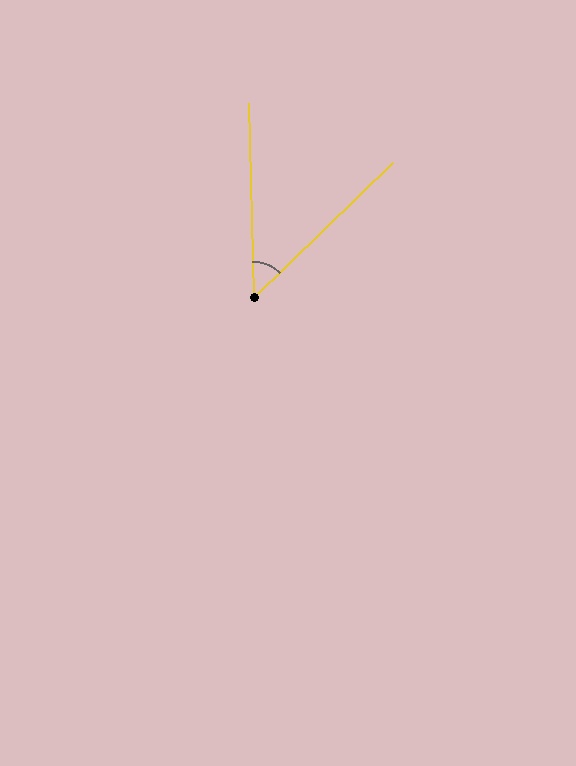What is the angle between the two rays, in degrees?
Approximately 47 degrees.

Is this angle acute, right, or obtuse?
It is acute.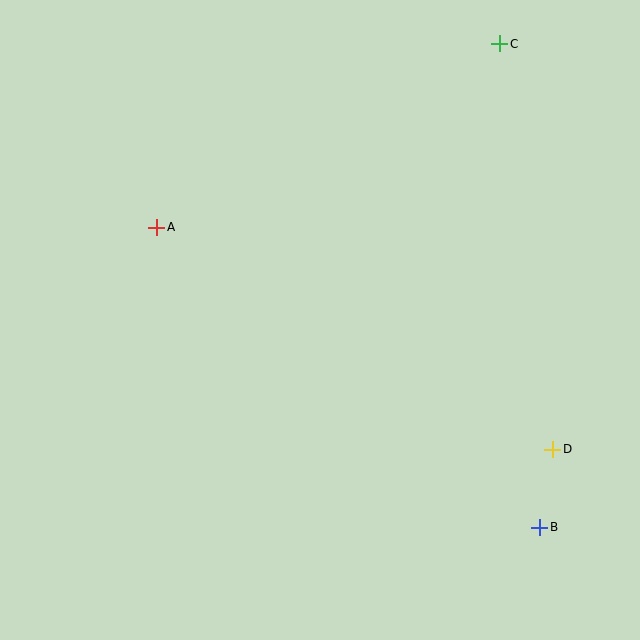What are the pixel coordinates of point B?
Point B is at (540, 527).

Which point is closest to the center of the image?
Point A at (157, 227) is closest to the center.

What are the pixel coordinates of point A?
Point A is at (157, 227).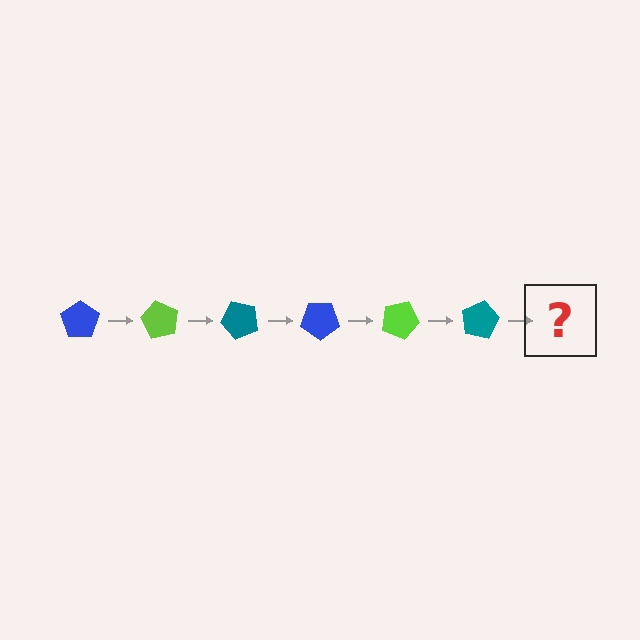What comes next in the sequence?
The next element should be a blue pentagon, rotated 360 degrees from the start.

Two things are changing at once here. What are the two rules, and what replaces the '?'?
The two rules are that it rotates 60 degrees each step and the color cycles through blue, lime, and teal. The '?' should be a blue pentagon, rotated 360 degrees from the start.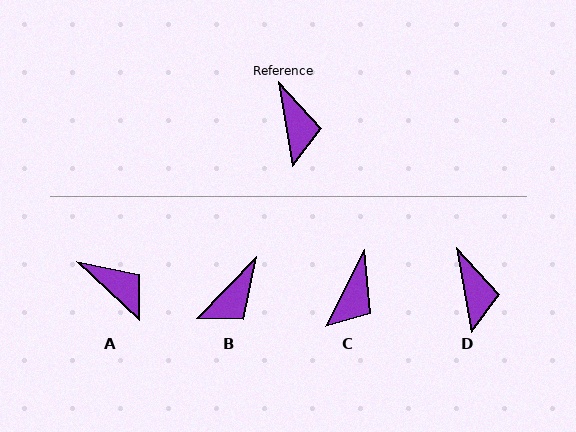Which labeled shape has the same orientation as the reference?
D.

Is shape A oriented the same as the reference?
No, it is off by about 36 degrees.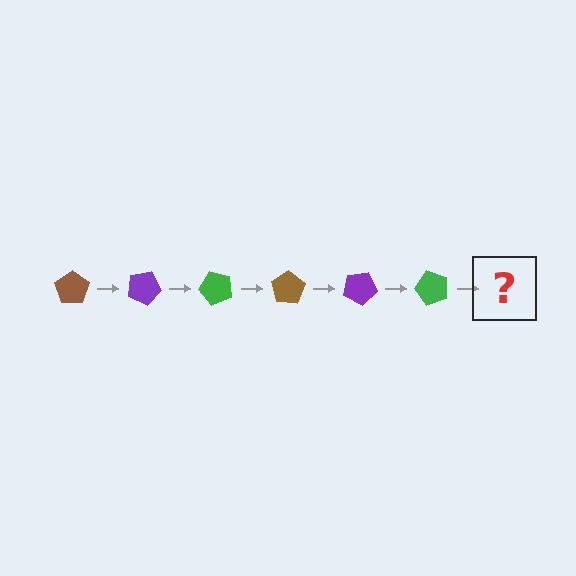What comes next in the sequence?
The next element should be a brown pentagon, rotated 150 degrees from the start.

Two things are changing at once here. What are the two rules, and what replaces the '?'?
The two rules are that it rotates 25 degrees each step and the color cycles through brown, purple, and green. The '?' should be a brown pentagon, rotated 150 degrees from the start.